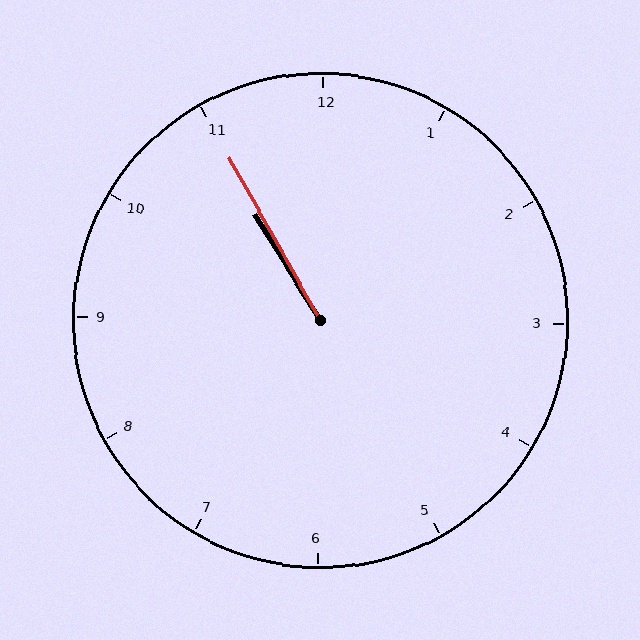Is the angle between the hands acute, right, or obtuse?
It is acute.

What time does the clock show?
10:55.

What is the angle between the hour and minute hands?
Approximately 2 degrees.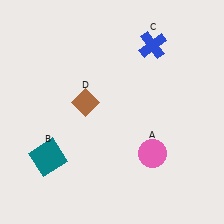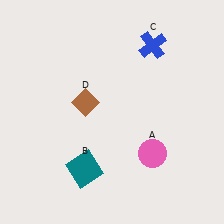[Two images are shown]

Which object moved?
The teal square (B) moved right.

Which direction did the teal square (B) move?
The teal square (B) moved right.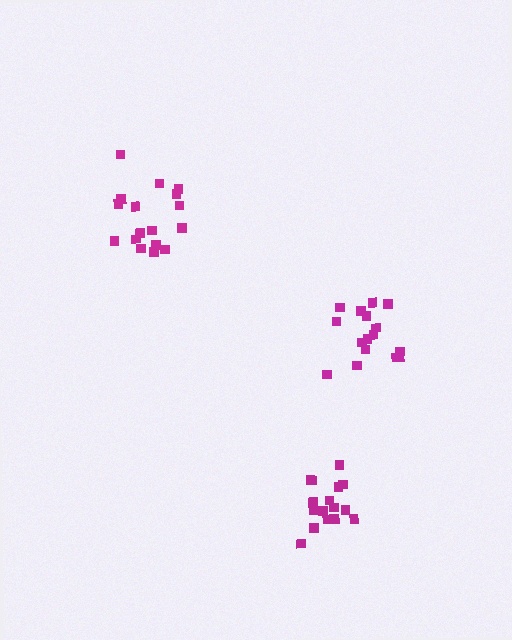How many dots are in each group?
Group 1: 17 dots, Group 2: 16 dots, Group 3: 17 dots (50 total).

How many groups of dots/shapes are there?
There are 3 groups.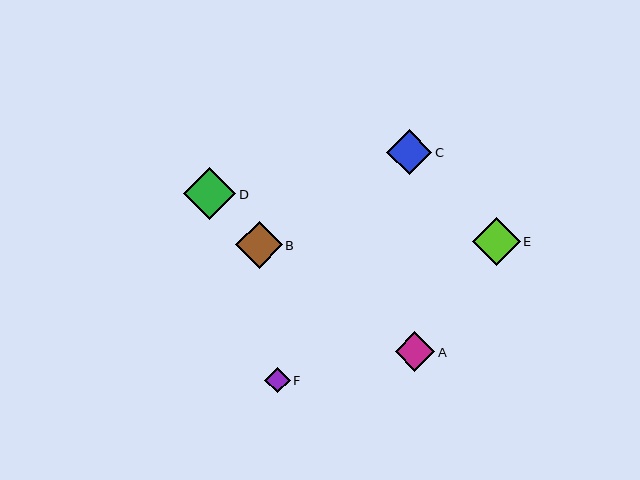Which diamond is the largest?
Diamond D is the largest with a size of approximately 53 pixels.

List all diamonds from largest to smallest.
From largest to smallest: D, E, B, C, A, F.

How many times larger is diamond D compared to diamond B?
Diamond D is approximately 1.1 times the size of diamond B.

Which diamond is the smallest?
Diamond F is the smallest with a size of approximately 26 pixels.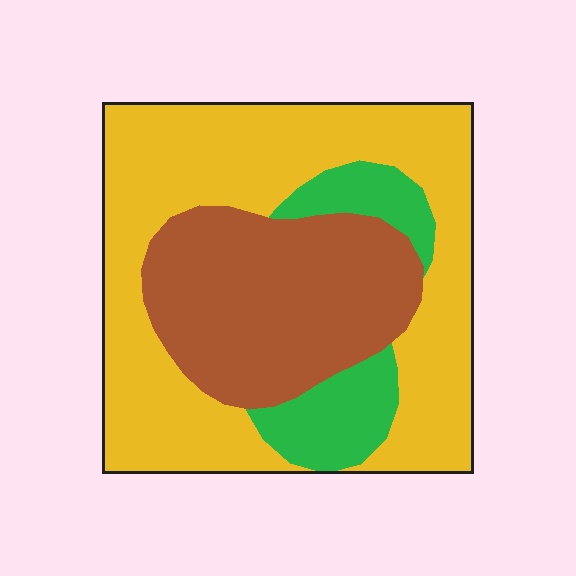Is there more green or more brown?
Brown.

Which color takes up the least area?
Green, at roughly 15%.